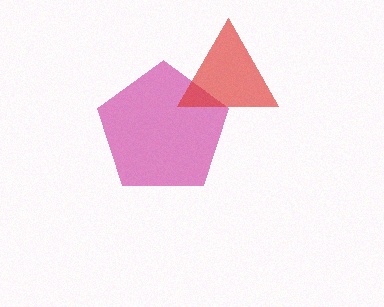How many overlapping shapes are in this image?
There are 2 overlapping shapes in the image.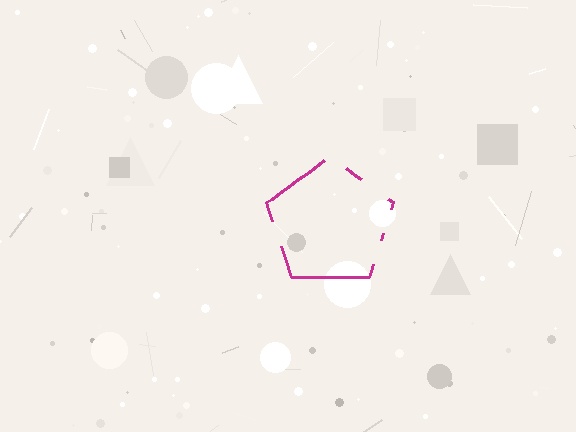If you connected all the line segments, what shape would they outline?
They would outline a pentagon.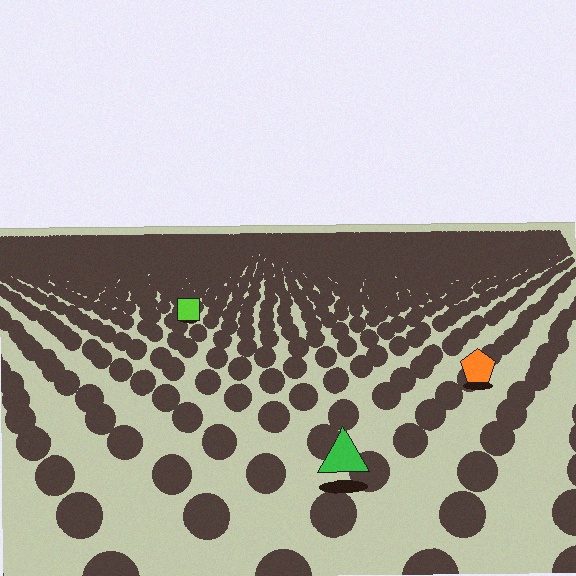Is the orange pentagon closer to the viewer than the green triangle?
No. The green triangle is closer — you can tell from the texture gradient: the ground texture is coarser near it.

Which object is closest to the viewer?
The green triangle is closest. The texture marks near it are larger and more spread out.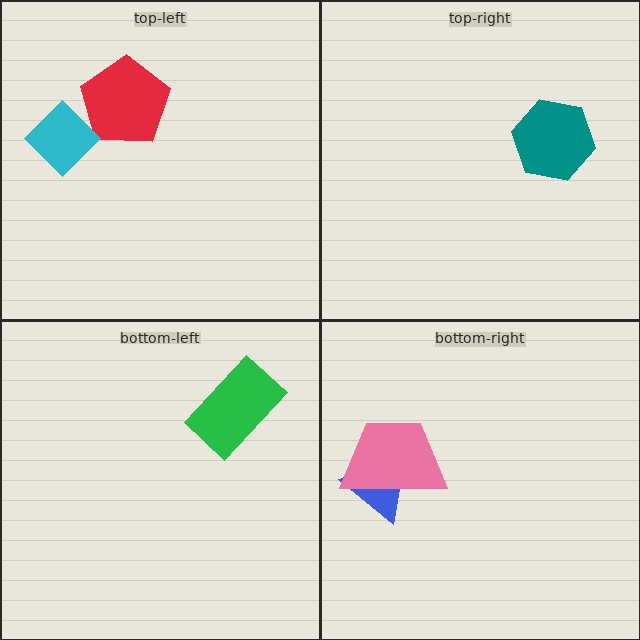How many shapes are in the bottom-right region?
2.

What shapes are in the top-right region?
The teal hexagon.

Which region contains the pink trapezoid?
The bottom-right region.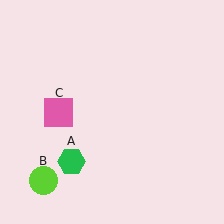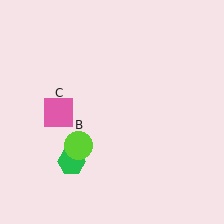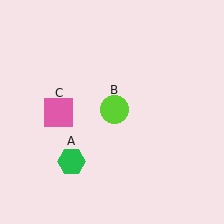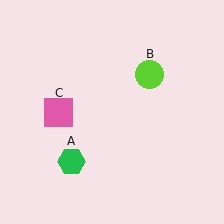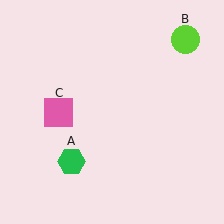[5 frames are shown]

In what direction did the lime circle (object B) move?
The lime circle (object B) moved up and to the right.